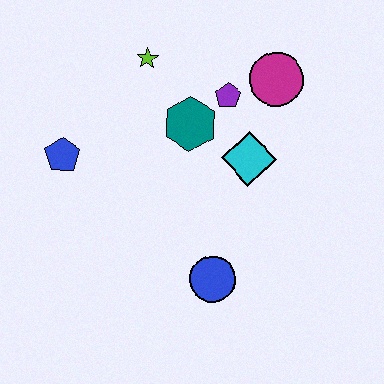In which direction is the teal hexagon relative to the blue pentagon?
The teal hexagon is to the right of the blue pentagon.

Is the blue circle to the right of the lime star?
Yes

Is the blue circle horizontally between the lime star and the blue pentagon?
No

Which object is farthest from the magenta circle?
The blue pentagon is farthest from the magenta circle.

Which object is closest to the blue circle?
The cyan diamond is closest to the blue circle.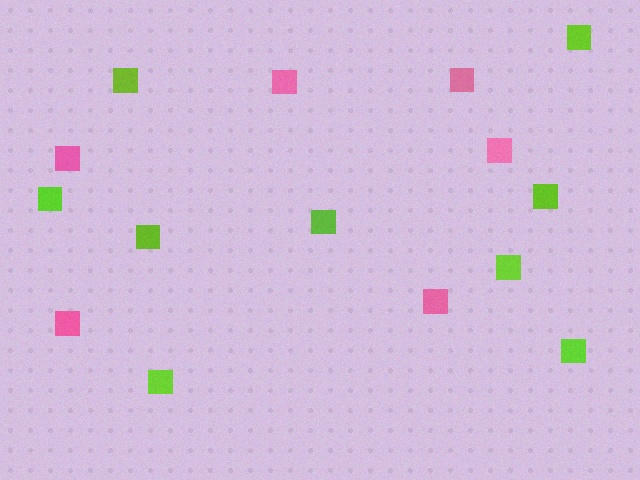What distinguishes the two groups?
There are 2 groups: one group of lime squares (9) and one group of pink squares (6).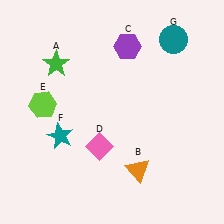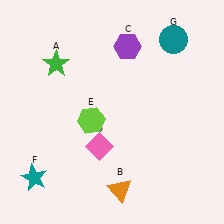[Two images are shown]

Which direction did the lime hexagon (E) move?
The lime hexagon (E) moved right.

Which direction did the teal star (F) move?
The teal star (F) moved down.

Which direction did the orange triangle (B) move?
The orange triangle (B) moved down.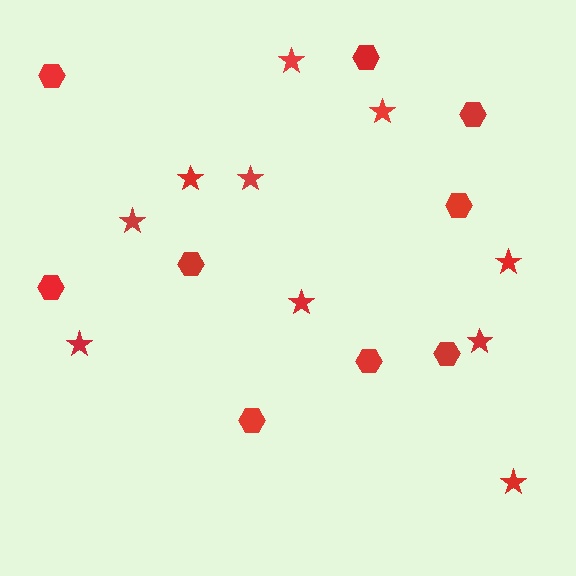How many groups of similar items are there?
There are 2 groups: one group of stars (10) and one group of hexagons (9).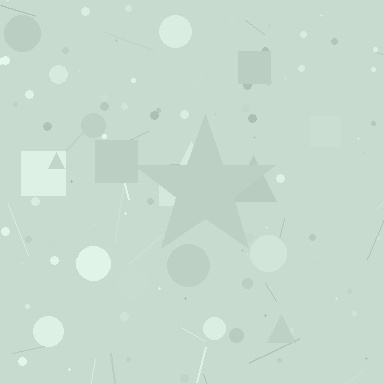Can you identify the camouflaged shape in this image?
The camouflaged shape is a star.